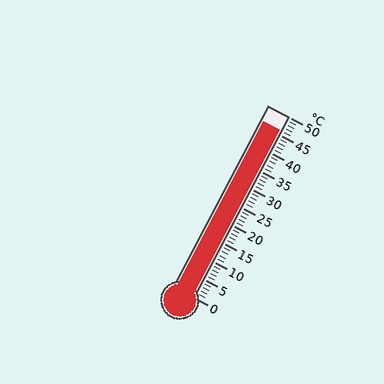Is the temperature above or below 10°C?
The temperature is above 10°C.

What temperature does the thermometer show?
The thermometer shows approximately 46°C.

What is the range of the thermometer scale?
The thermometer scale ranges from 0°C to 50°C.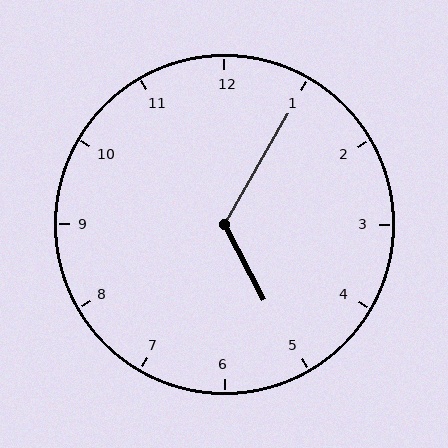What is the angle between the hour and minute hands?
Approximately 122 degrees.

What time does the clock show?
5:05.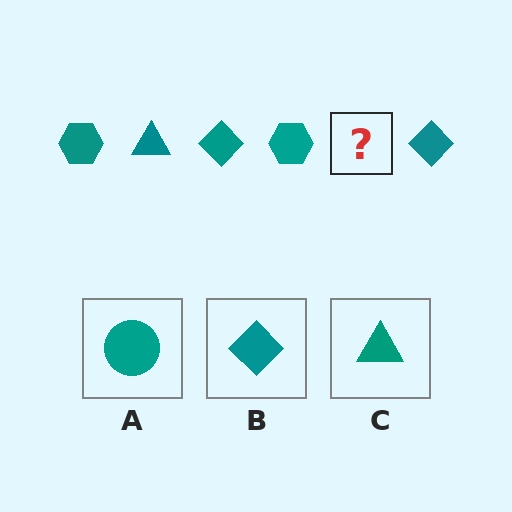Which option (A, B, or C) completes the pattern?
C.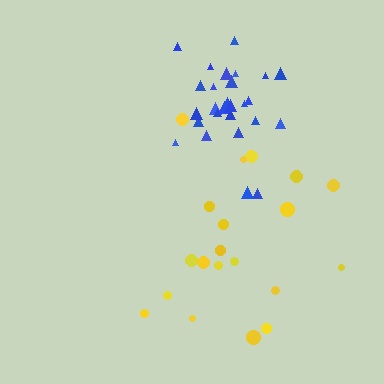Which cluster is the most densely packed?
Blue.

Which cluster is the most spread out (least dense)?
Yellow.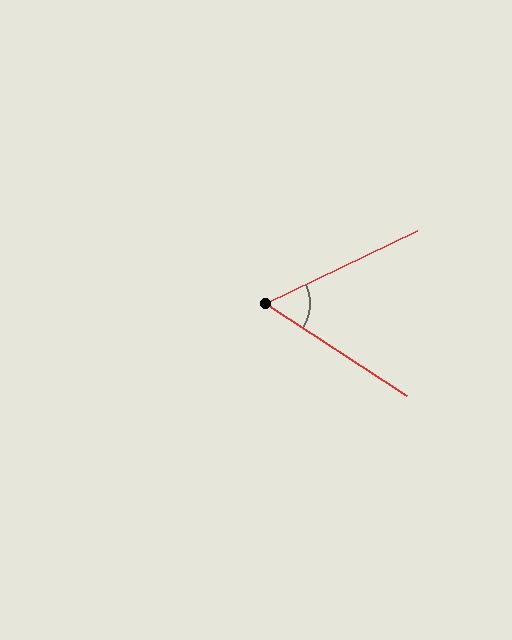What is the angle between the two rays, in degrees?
Approximately 59 degrees.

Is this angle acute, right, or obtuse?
It is acute.